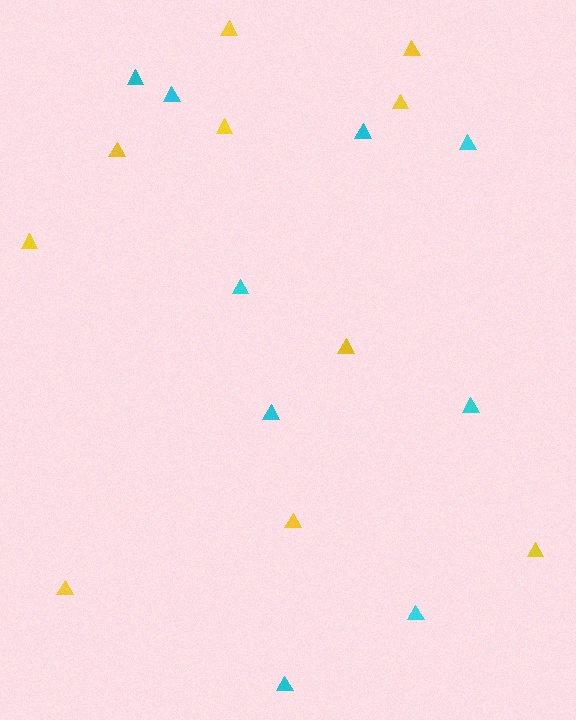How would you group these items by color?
There are 2 groups: one group of cyan triangles (9) and one group of yellow triangles (10).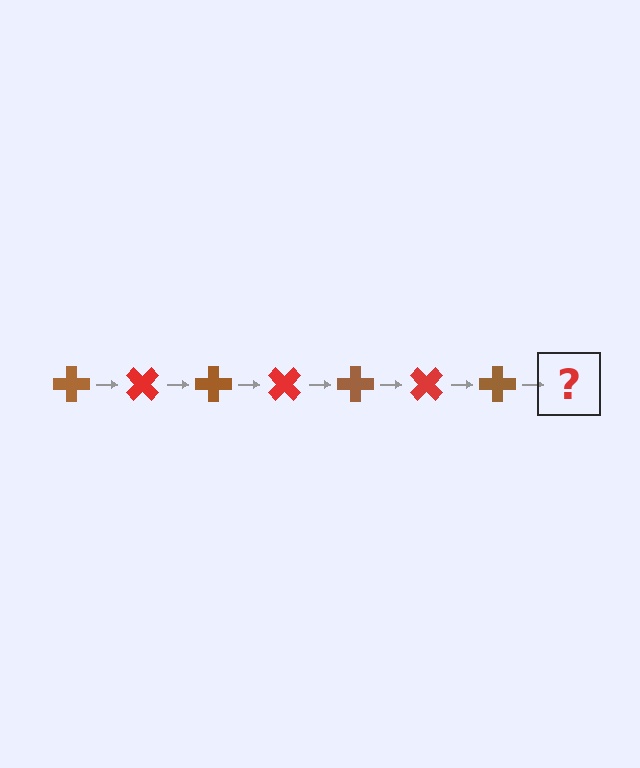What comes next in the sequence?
The next element should be a red cross, rotated 315 degrees from the start.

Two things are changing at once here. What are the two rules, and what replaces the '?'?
The two rules are that it rotates 45 degrees each step and the color cycles through brown and red. The '?' should be a red cross, rotated 315 degrees from the start.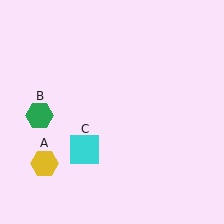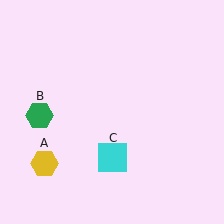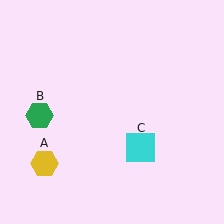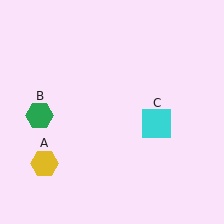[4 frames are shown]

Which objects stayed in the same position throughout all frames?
Yellow hexagon (object A) and green hexagon (object B) remained stationary.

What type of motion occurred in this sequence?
The cyan square (object C) rotated counterclockwise around the center of the scene.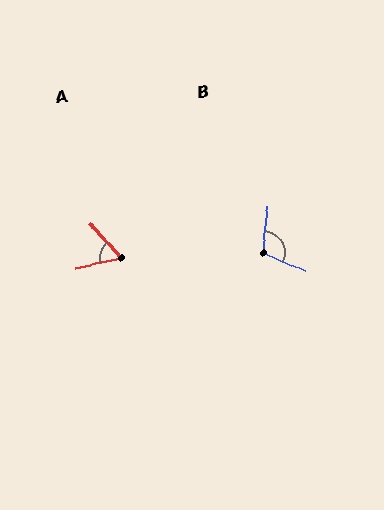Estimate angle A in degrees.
Approximately 62 degrees.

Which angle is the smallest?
A, at approximately 62 degrees.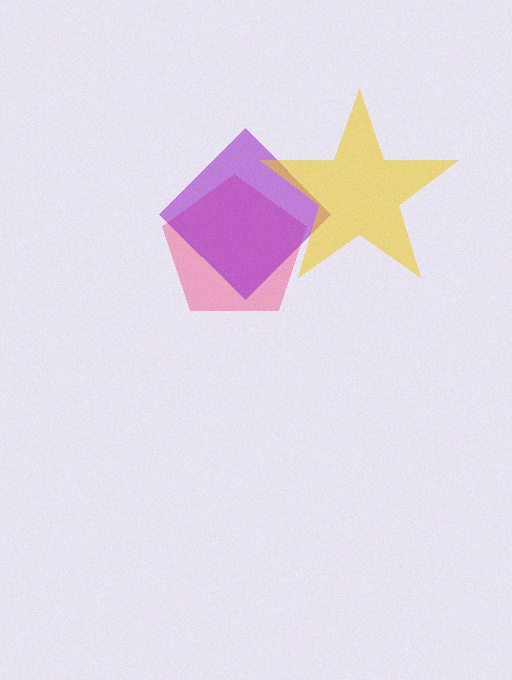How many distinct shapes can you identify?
There are 3 distinct shapes: a pink pentagon, a purple diamond, a yellow star.